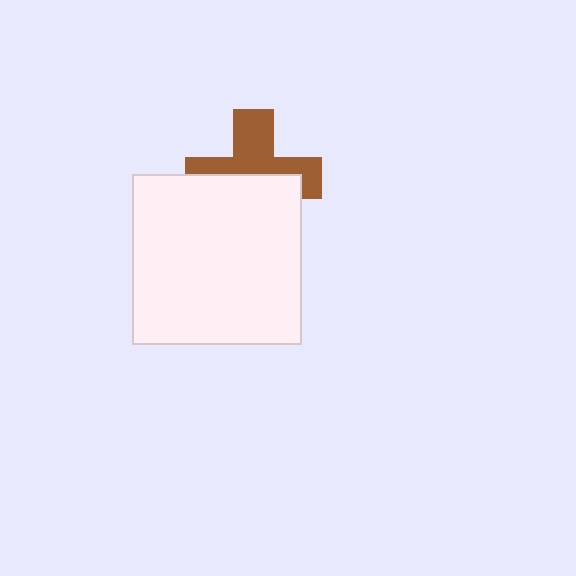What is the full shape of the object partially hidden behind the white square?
The partially hidden object is a brown cross.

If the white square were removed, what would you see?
You would see the complete brown cross.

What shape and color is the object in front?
The object in front is a white square.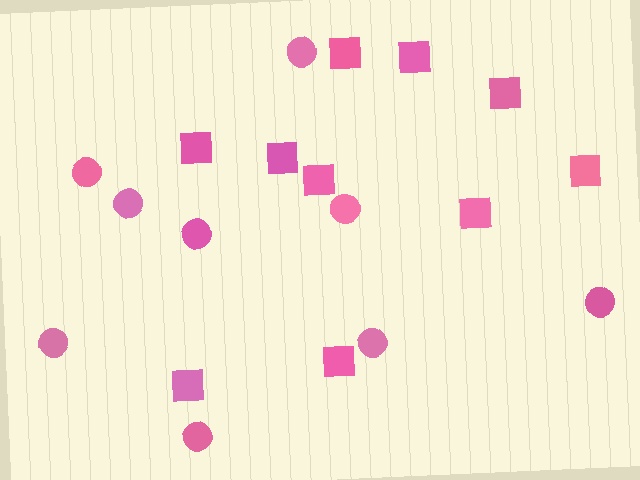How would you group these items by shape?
There are 2 groups: one group of circles (9) and one group of squares (10).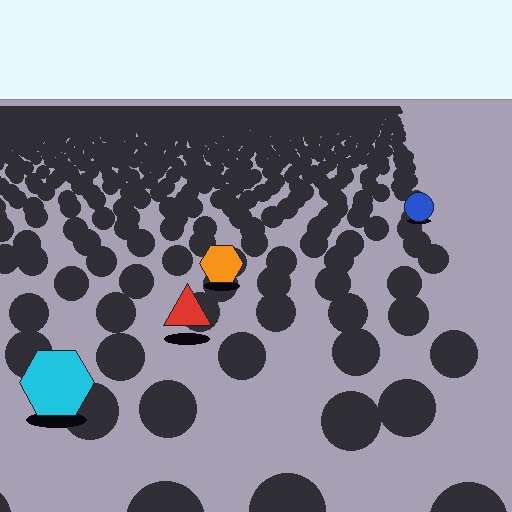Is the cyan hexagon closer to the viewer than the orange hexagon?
Yes. The cyan hexagon is closer — you can tell from the texture gradient: the ground texture is coarser near it.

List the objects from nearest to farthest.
From nearest to farthest: the cyan hexagon, the red triangle, the orange hexagon, the blue circle.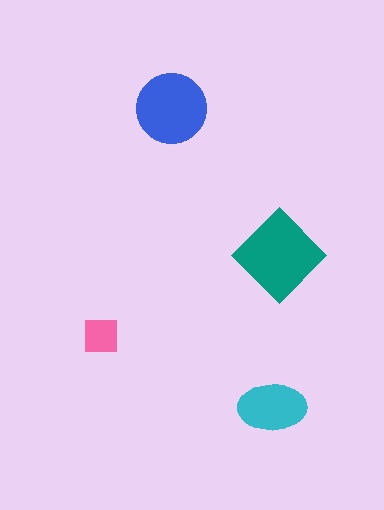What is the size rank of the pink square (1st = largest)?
4th.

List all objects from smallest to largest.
The pink square, the cyan ellipse, the blue circle, the teal diamond.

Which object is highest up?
The blue circle is topmost.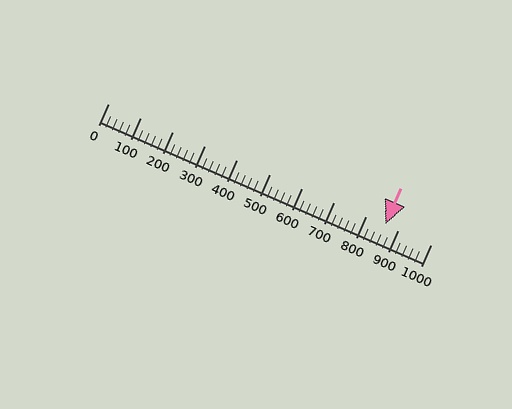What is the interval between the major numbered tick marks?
The major tick marks are spaced 100 units apart.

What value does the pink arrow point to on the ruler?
The pink arrow points to approximately 860.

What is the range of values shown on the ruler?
The ruler shows values from 0 to 1000.